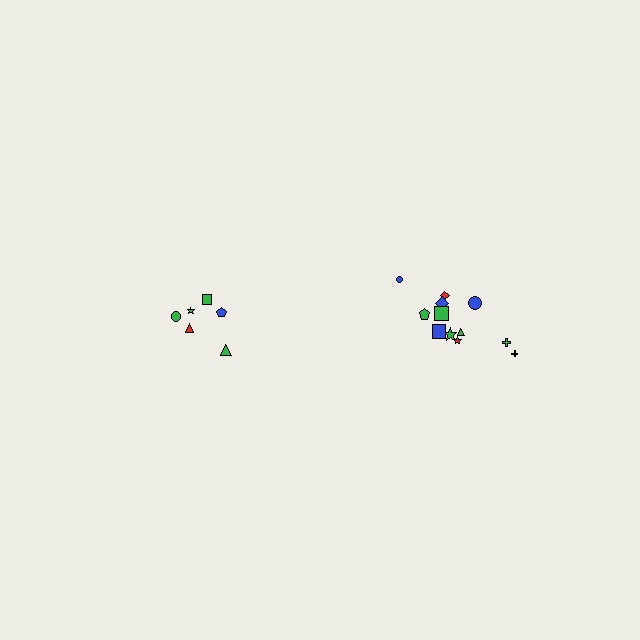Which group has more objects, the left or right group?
The right group.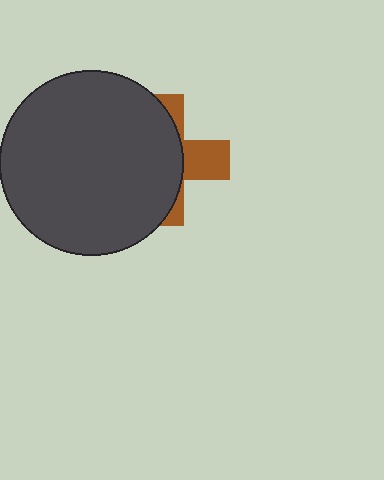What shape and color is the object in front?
The object in front is a dark gray circle.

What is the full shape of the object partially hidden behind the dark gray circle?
The partially hidden object is a brown cross.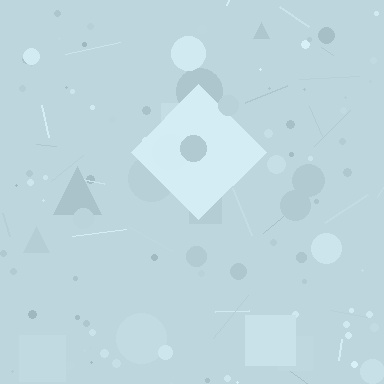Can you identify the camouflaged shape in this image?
The camouflaged shape is a diamond.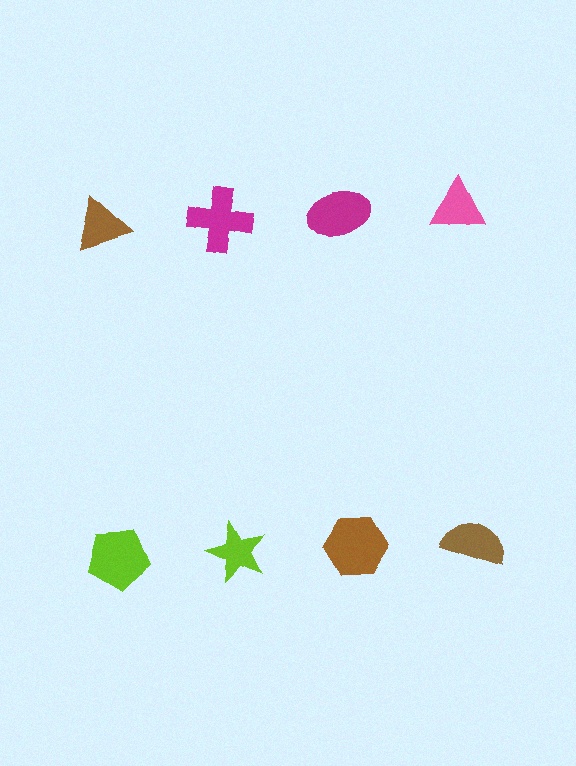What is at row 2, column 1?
A lime pentagon.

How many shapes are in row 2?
4 shapes.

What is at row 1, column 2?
A magenta cross.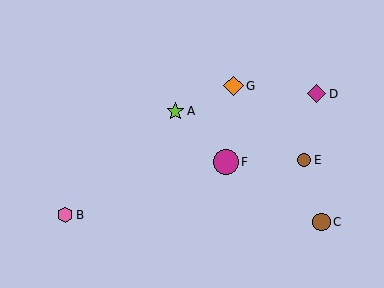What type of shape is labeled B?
Shape B is a pink hexagon.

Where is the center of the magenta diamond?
The center of the magenta diamond is at (317, 94).